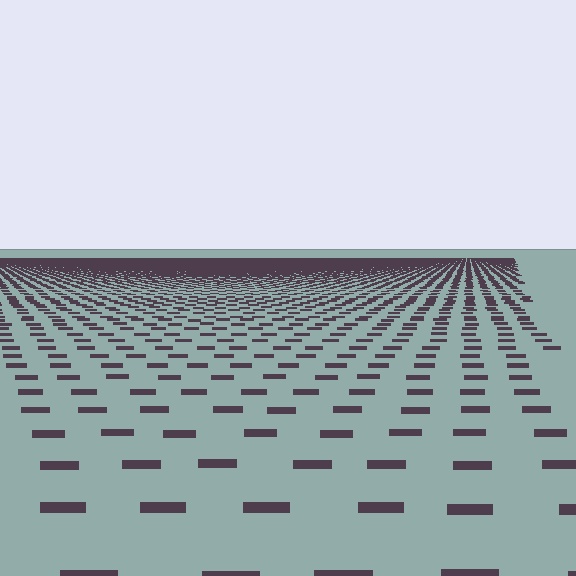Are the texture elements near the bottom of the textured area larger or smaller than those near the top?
Larger. Near the bottom, elements are closer to the viewer and appear at a bigger on-screen size.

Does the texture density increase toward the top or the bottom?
Density increases toward the top.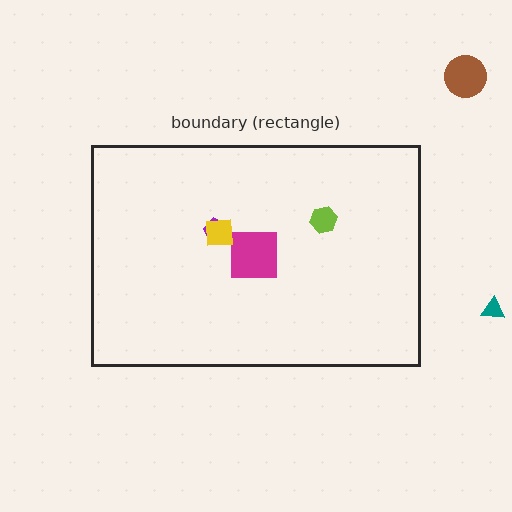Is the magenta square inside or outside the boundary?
Inside.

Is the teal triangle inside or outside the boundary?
Outside.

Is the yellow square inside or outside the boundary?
Inside.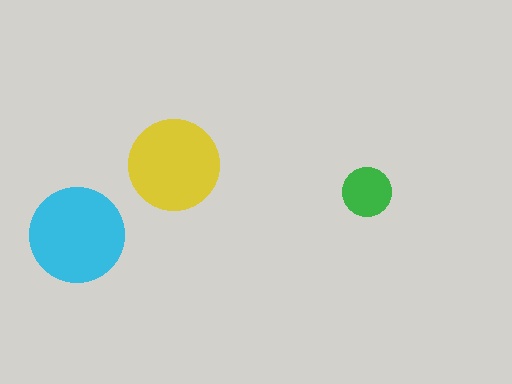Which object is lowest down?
The cyan circle is bottommost.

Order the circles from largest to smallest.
the cyan one, the yellow one, the green one.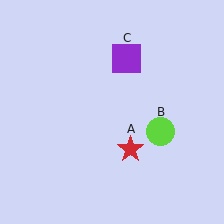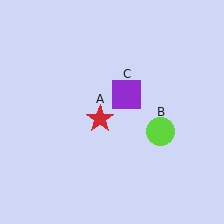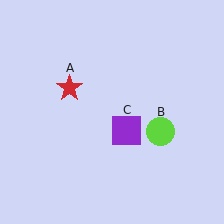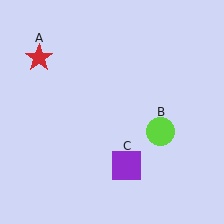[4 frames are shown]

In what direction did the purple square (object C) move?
The purple square (object C) moved down.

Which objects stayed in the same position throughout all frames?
Lime circle (object B) remained stationary.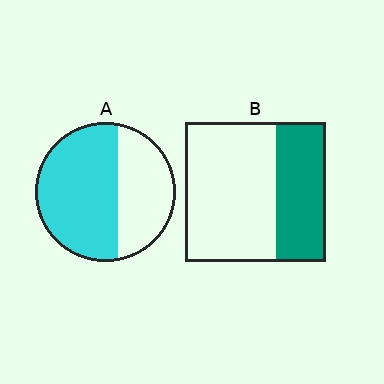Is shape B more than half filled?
No.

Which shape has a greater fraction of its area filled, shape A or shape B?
Shape A.